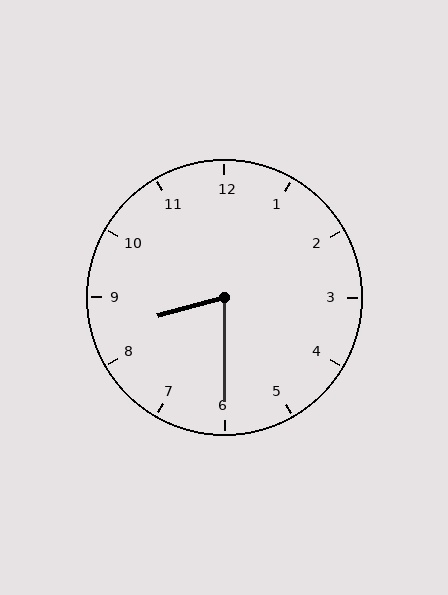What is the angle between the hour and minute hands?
Approximately 75 degrees.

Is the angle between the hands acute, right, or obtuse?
It is acute.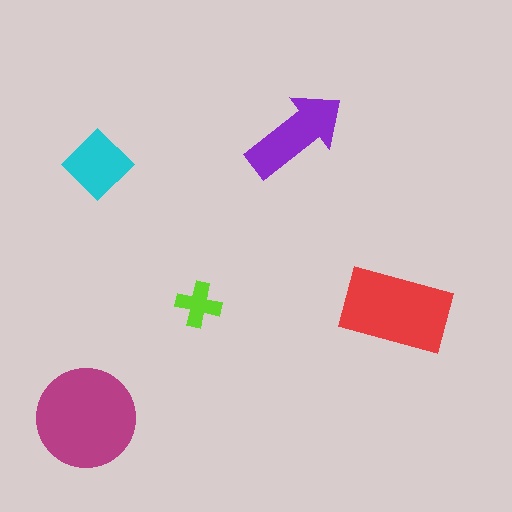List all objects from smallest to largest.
The lime cross, the cyan diamond, the purple arrow, the red rectangle, the magenta circle.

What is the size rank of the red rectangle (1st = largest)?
2nd.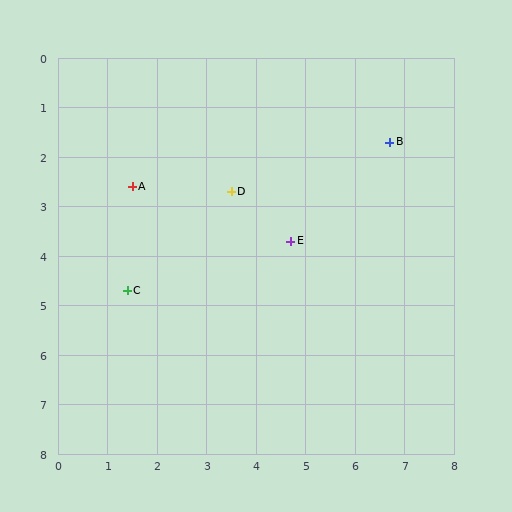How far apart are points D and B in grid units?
Points D and B are about 3.4 grid units apart.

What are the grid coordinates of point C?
Point C is at approximately (1.4, 4.7).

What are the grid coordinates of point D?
Point D is at approximately (3.5, 2.7).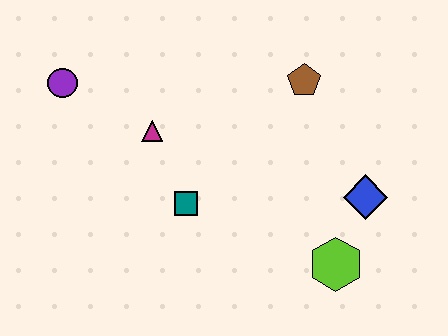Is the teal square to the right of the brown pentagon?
No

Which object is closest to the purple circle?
The magenta triangle is closest to the purple circle.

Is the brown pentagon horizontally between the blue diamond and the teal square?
Yes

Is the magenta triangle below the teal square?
No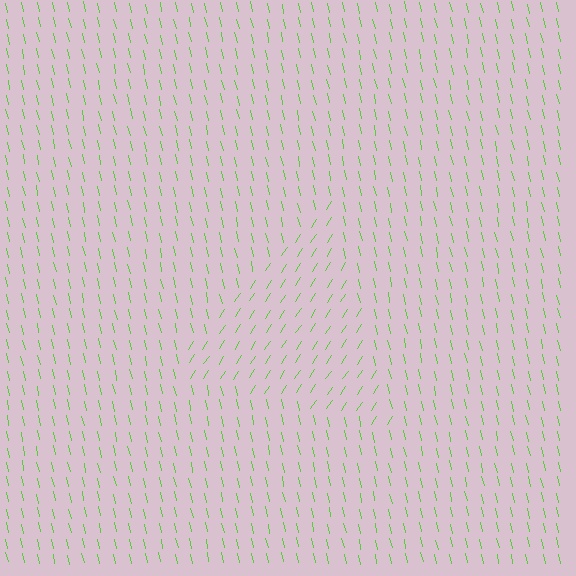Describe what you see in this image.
The image is filled with small lime line segments. A triangle region in the image has lines oriented differently from the surrounding lines, creating a visible texture boundary.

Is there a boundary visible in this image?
Yes, there is a texture boundary formed by a change in line orientation.